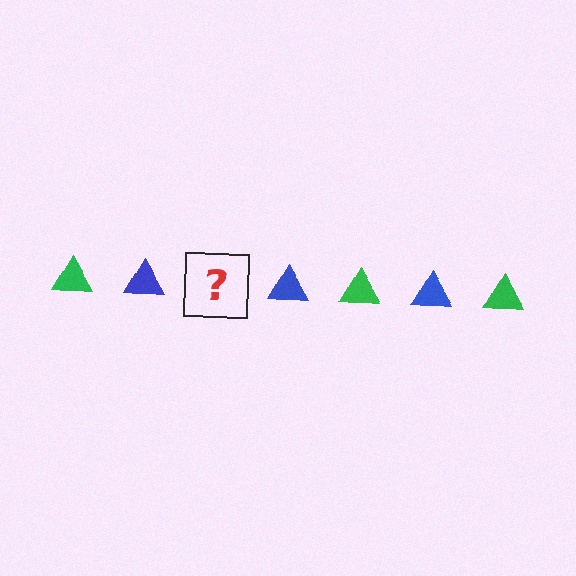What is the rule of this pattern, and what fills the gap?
The rule is that the pattern cycles through green, blue triangles. The gap should be filled with a green triangle.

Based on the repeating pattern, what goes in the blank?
The blank should be a green triangle.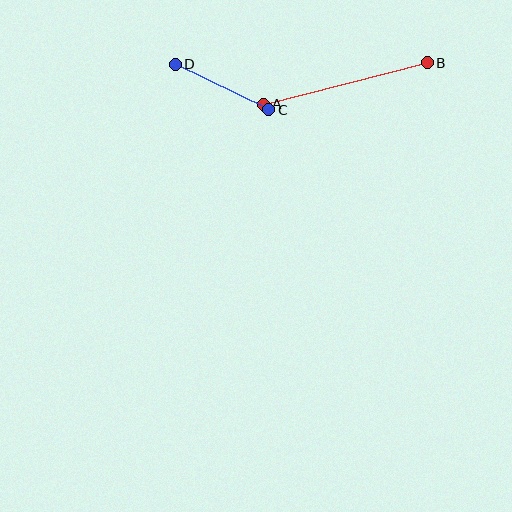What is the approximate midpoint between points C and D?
The midpoint is at approximately (222, 87) pixels.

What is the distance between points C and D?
The distance is approximately 104 pixels.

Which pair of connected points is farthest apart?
Points A and B are farthest apart.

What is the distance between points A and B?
The distance is approximately 169 pixels.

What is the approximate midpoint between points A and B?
The midpoint is at approximately (345, 84) pixels.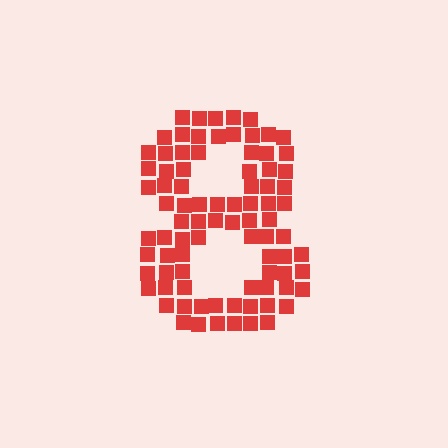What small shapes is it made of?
It is made of small squares.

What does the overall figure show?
The overall figure shows the digit 8.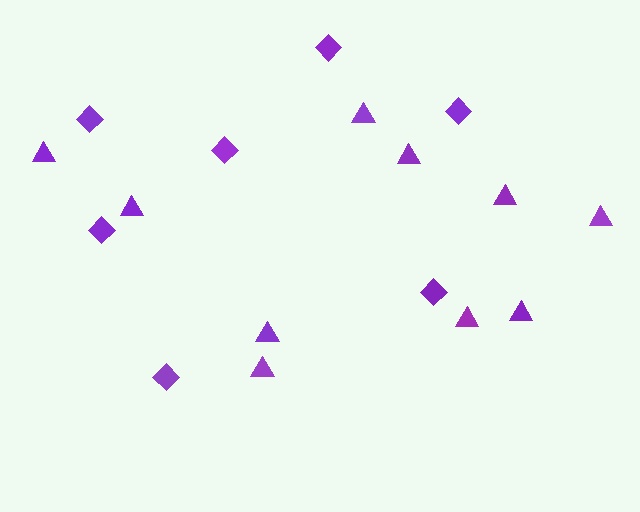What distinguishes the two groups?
There are 2 groups: one group of diamonds (7) and one group of triangles (10).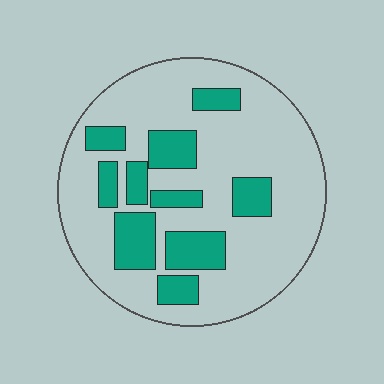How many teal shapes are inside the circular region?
10.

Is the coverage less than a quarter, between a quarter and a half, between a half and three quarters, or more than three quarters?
Between a quarter and a half.